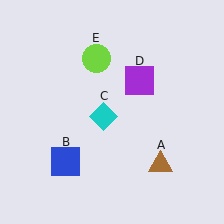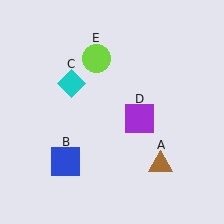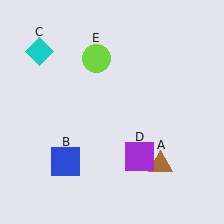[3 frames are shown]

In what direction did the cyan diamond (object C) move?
The cyan diamond (object C) moved up and to the left.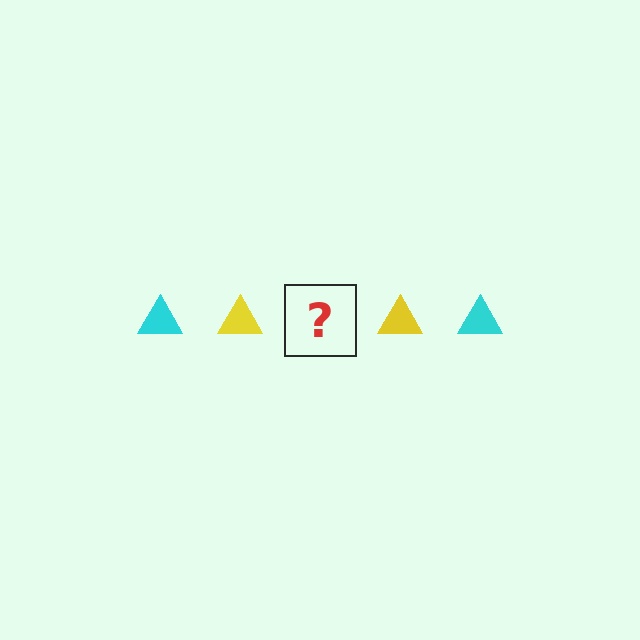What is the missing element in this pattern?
The missing element is a cyan triangle.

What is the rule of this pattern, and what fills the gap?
The rule is that the pattern cycles through cyan, yellow triangles. The gap should be filled with a cyan triangle.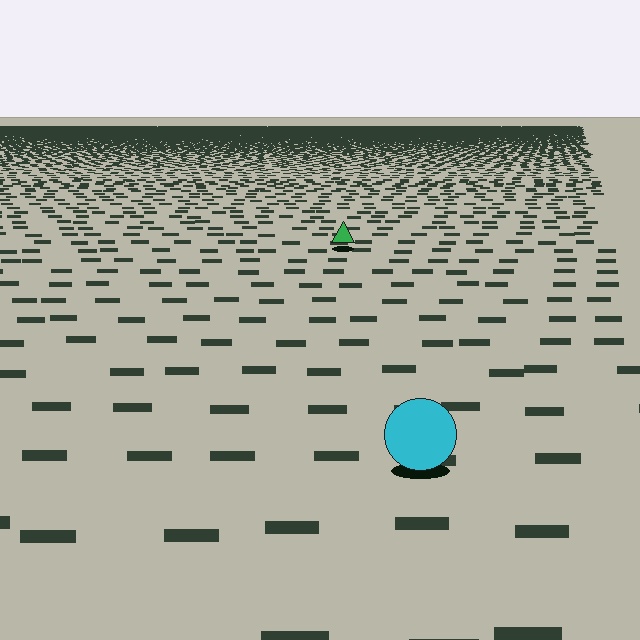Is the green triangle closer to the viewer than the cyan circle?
No. The cyan circle is closer — you can tell from the texture gradient: the ground texture is coarser near it.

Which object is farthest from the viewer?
The green triangle is farthest from the viewer. It appears smaller and the ground texture around it is denser.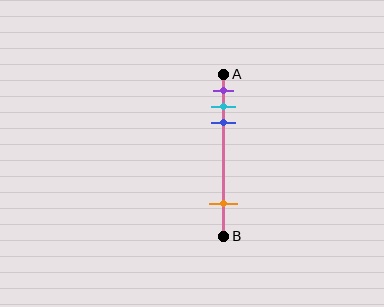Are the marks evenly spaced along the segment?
No, the marks are not evenly spaced.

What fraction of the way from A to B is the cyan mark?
The cyan mark is approximately 20% (0.2) of the way from A to B.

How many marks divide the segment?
There are 4 marks dividing the segment.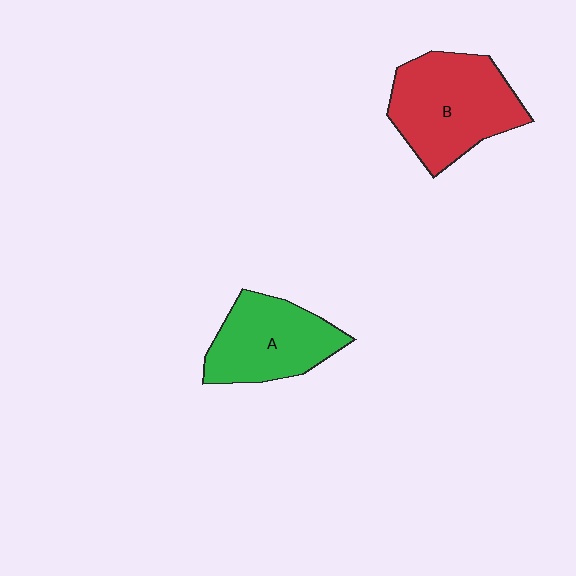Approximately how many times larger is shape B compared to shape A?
Approximately 1.2 times.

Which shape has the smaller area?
Shape A (green).